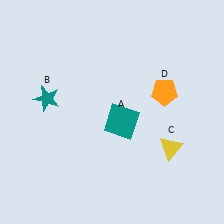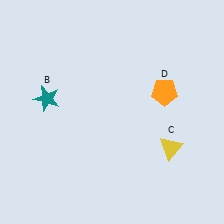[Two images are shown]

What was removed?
The teal square (A) was removed in Image 2.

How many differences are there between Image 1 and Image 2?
There is 1 difference between the two images.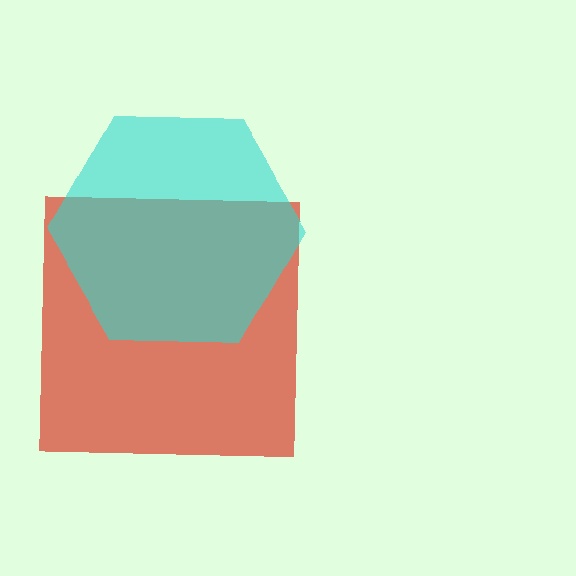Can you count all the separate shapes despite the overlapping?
Yes, there are 2 separate shapes.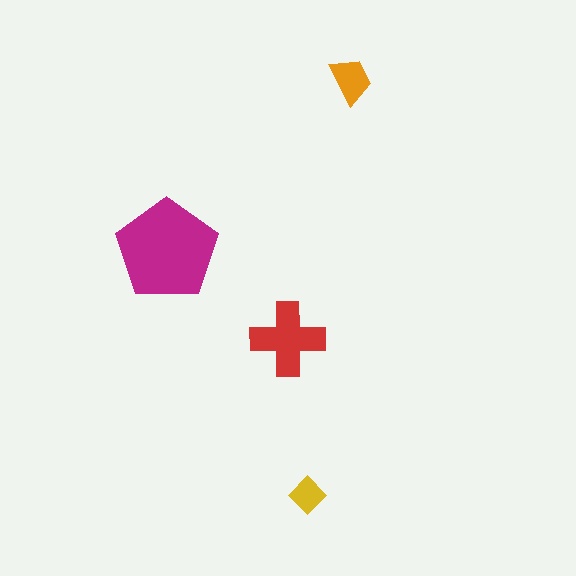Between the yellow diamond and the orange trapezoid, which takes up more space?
The orange trapezoid.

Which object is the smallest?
The yellow diamond.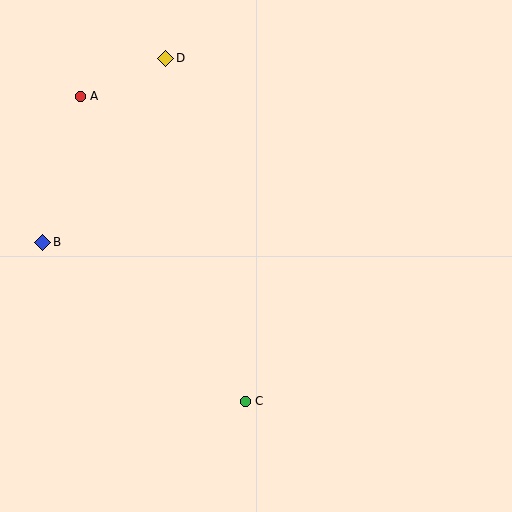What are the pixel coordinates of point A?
Point A is at (80, 96).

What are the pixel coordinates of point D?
Point D is at (166, 58).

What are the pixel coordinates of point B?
Point B is at (43, 242).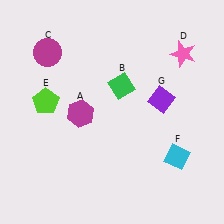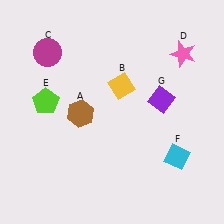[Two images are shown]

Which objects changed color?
A changed from magenta to brown. B changed from green to yellow.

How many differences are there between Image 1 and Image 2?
There are 2 differences between the two images.